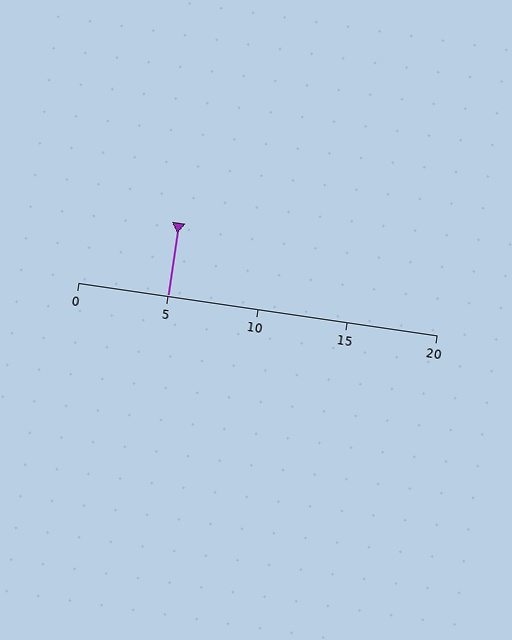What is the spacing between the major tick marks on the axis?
The major ticks are spaced 5 apart.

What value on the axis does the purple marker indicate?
The marker indicates approximately 5.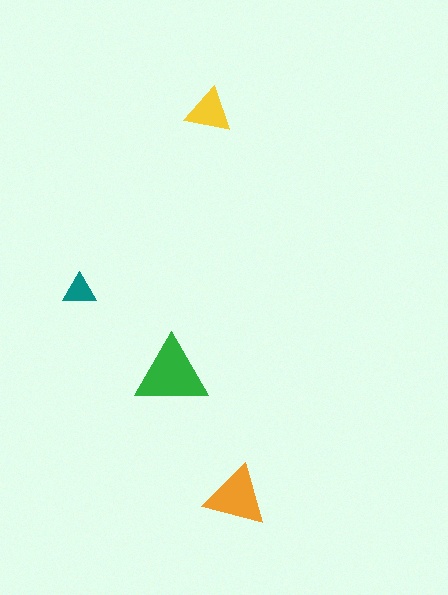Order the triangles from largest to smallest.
the green one, the orange one, the yellow one, the teal one.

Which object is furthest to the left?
The teal triangle is leftmost.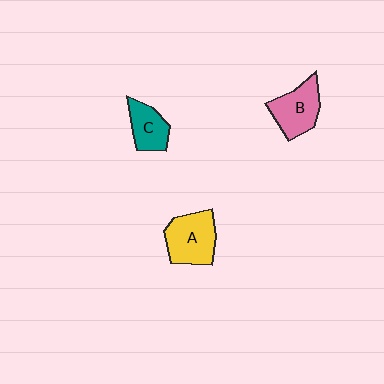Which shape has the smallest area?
Shape C (teal).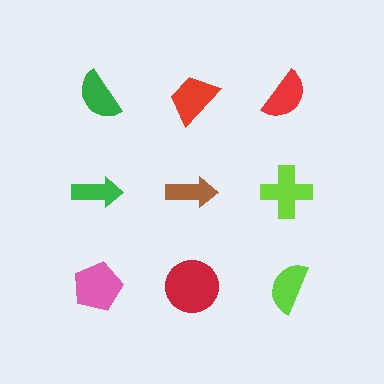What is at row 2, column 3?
A lime cross.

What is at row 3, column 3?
A lime semicircle.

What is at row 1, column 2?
A red trapezoid.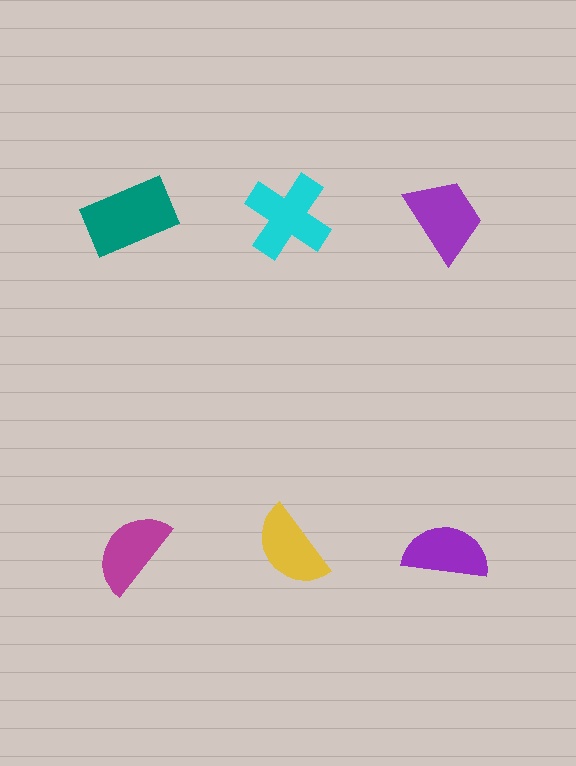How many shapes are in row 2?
3 shapes.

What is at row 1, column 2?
A cyan cross.